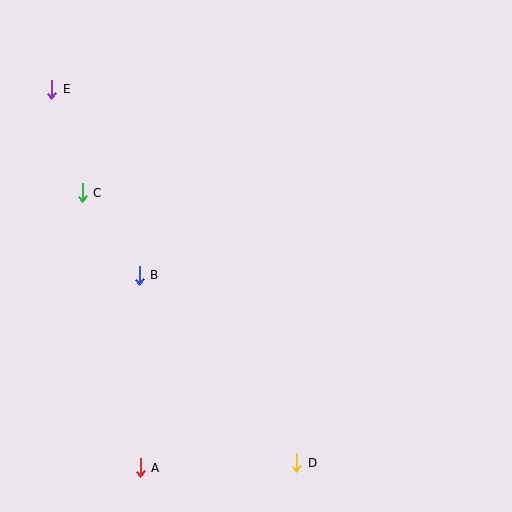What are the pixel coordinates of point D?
Point D is at (297, 463).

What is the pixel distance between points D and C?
The distance between D and C is 345 pixels.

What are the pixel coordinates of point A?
Point A is at (140, 468).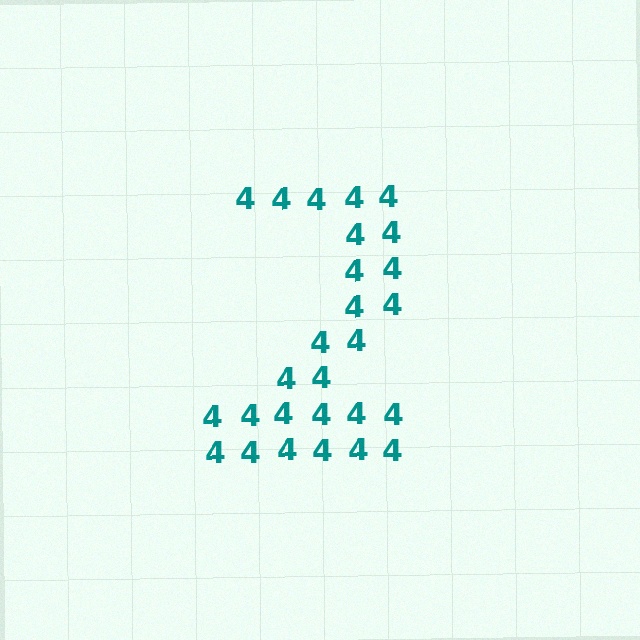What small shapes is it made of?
It is made of small digit 4's.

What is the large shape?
The large shape is the digit 2.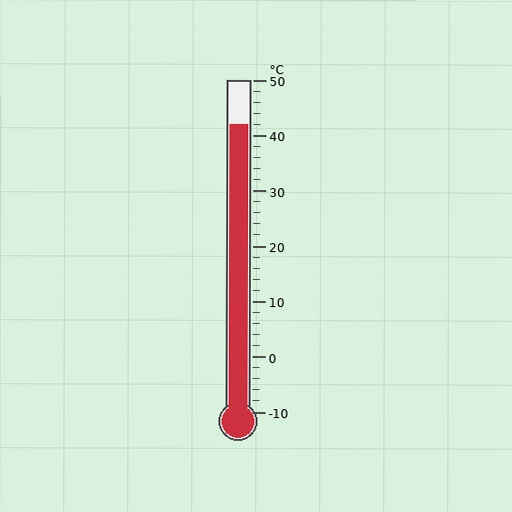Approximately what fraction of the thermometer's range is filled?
The thermometer is filled to approximately 85% of its range.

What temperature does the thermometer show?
The thermometer shows approximately 42°C.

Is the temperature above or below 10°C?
The temperature is above 10°C.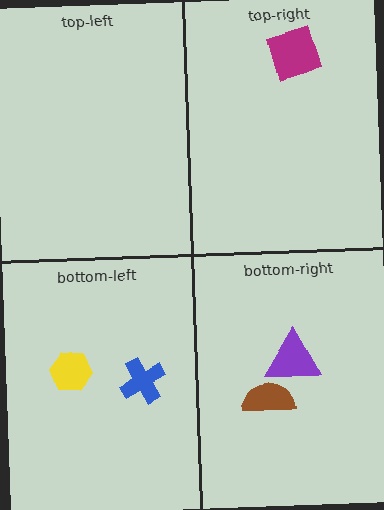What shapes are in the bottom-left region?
The blue cross, the yellow hexagon.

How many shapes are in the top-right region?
1.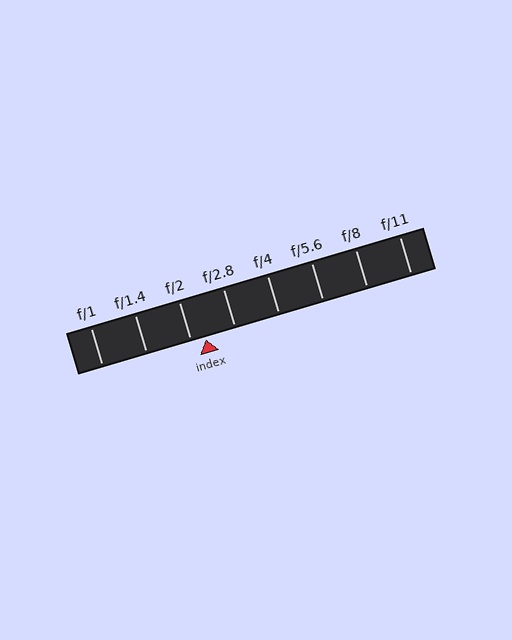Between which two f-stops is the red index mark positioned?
The index mark is between f/2 and f/2.8.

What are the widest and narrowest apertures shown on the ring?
The widest aperture shown is f/1 and the narrowest is f/11.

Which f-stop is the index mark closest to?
The index mark is closest to f/2.